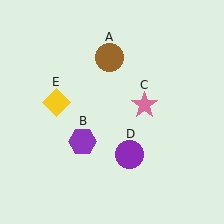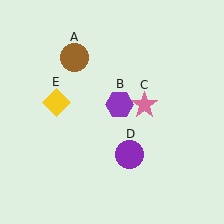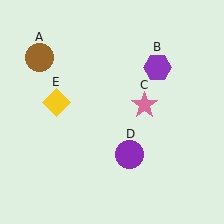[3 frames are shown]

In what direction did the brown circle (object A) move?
The brown circle (object A) moved left.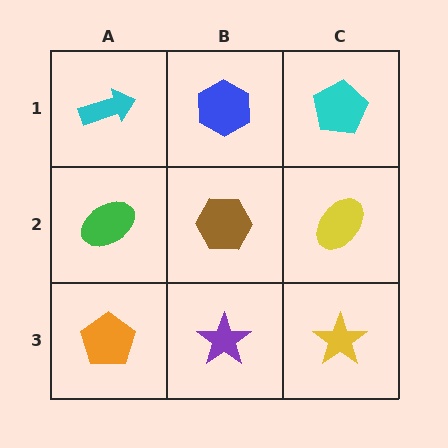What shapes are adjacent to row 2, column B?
A blue hexagon (row 1, column B), a purple star (row 3, column B), a green ellipse (row 2, column A), a yellow ellipse (row 2, column C).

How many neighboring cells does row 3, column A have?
2.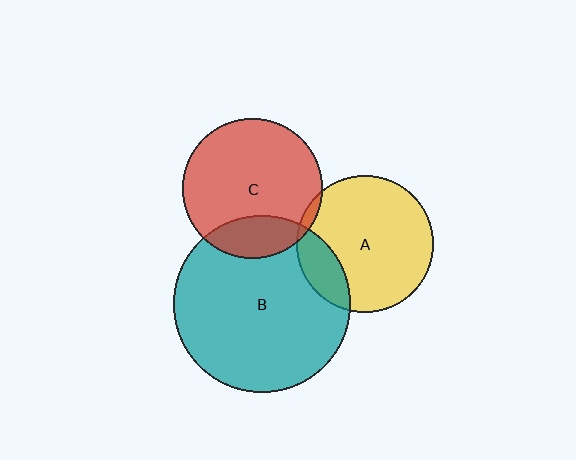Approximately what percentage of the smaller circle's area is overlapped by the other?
Approximately 15%.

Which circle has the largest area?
Circle B (teal).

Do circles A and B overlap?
Yes.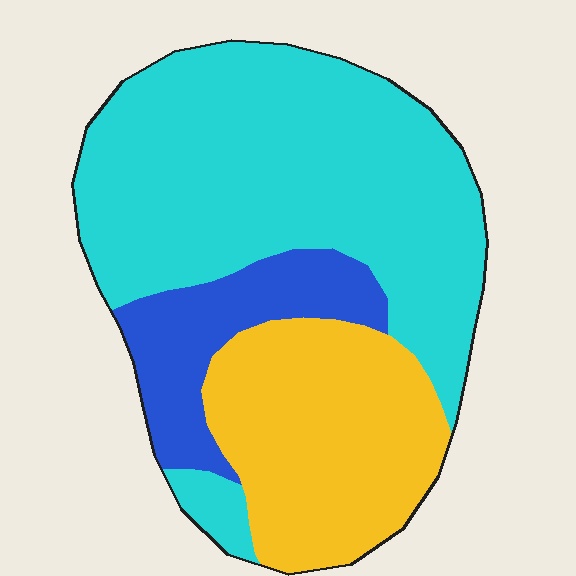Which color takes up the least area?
Blue, at roughly 15%.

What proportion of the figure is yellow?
Yellow takes up about one quarter (1/4) of the figure.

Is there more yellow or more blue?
Yellow.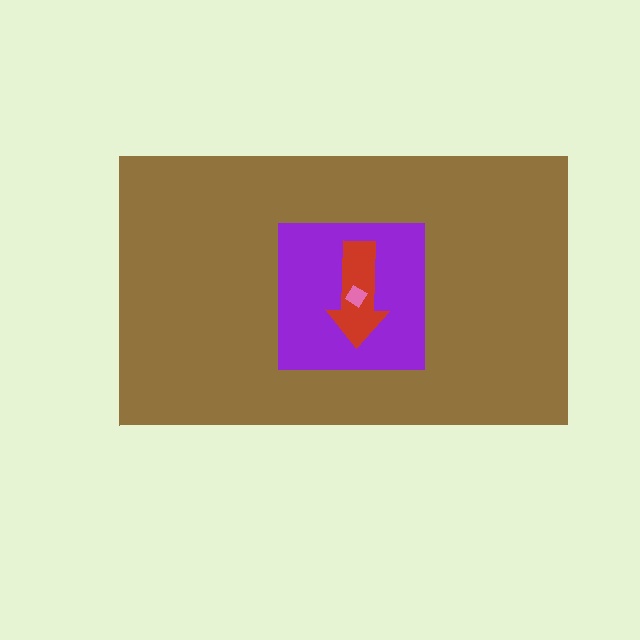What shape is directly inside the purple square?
The red arrow.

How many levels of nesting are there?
4.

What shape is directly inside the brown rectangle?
The purple square.